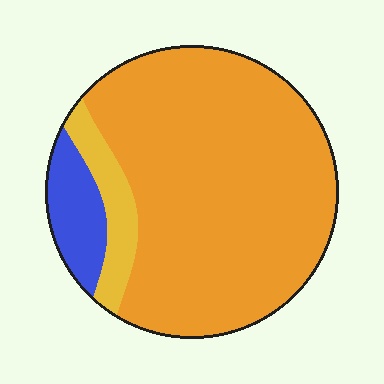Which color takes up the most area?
Orange, at roughly 80%.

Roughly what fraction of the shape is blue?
Blue covers 10% of the shape.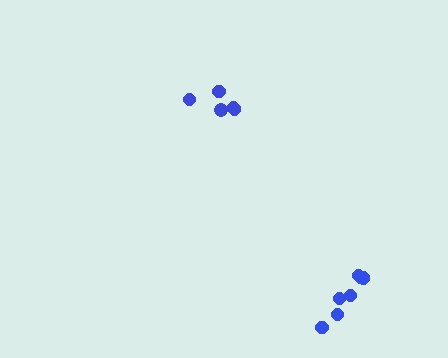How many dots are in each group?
Group 1: 7 dots, Group 2: 5 dots (12 total).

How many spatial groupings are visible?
There are 2 spatial groupings.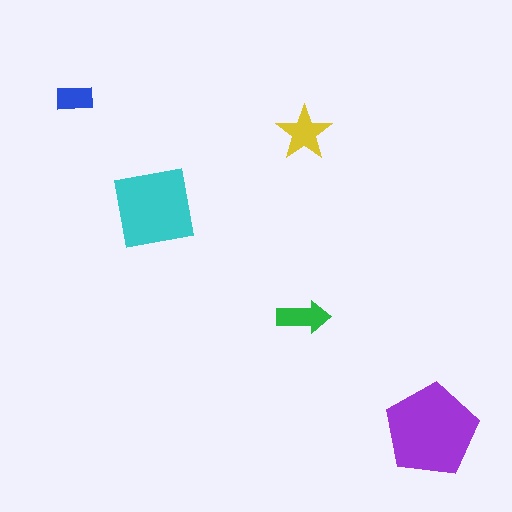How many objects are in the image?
There are 5 objects in the image.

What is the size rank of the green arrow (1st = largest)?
4th.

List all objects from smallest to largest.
The blue rectangle, the green arrow, the yellow star, the cyan square, the purple pentagon.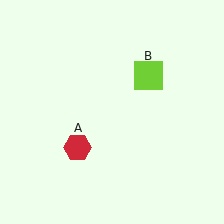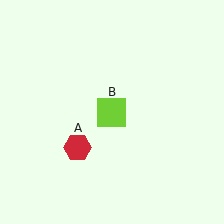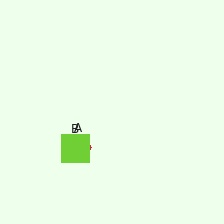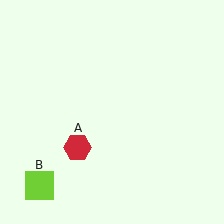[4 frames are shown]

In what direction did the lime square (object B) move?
The lime square (object B) moved down and to the left.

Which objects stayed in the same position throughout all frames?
Red hexagon (object A) remained stationary.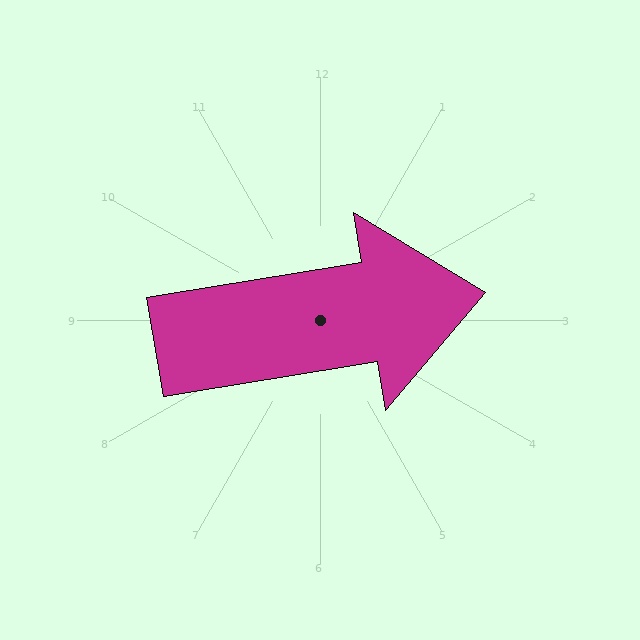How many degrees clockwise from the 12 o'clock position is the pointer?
Approximately 81 degrees.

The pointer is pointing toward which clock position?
Roughly 3 o'clock.